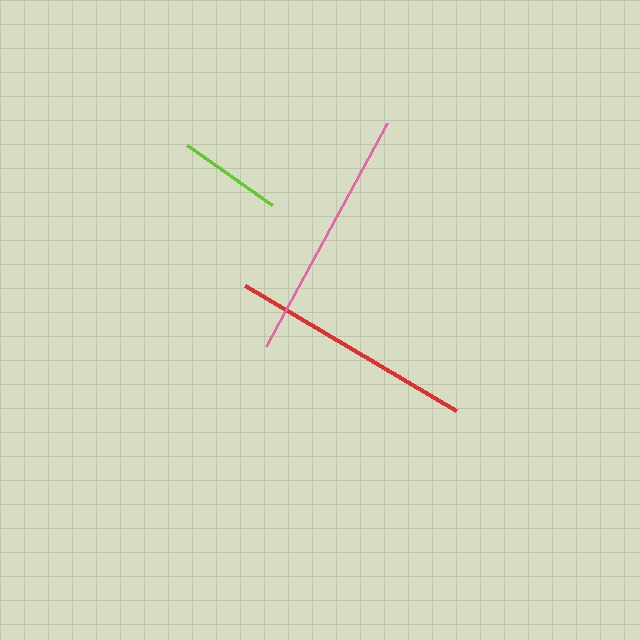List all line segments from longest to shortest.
From longest to shortest: pink, red, lime.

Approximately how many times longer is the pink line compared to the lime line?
The pink line is approximately 2.4 times the length of the lime line.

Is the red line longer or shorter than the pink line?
The pink line is longer than the red line.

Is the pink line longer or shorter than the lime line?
The pink line is longer than the lime line.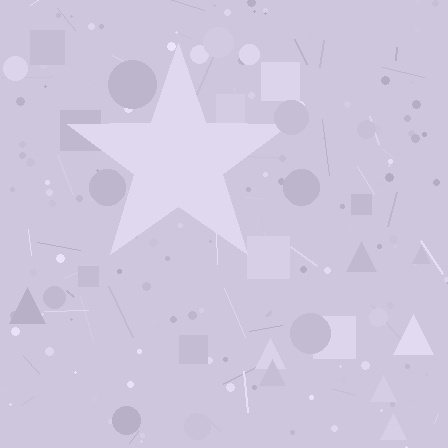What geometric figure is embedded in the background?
A star is embedded in the background.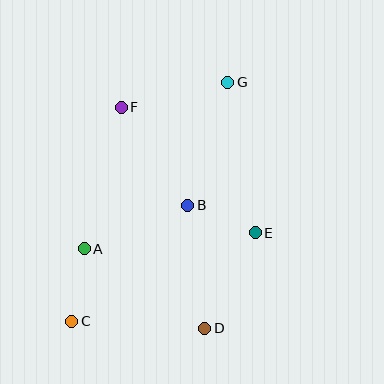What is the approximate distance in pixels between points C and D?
The distance between C and D is approximately 133 pixels.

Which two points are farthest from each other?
Points C and G are farthest from each other.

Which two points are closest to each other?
Points B and E are closest to each other.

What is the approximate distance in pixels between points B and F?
The distance between B and F is approximately 119 pixels.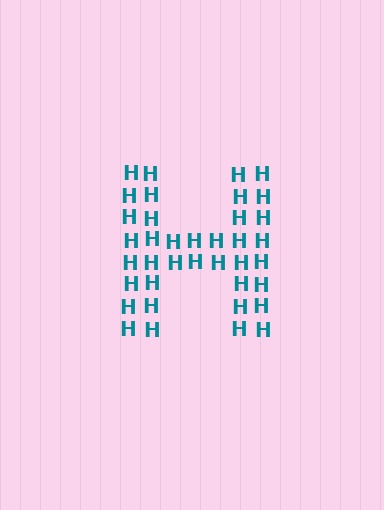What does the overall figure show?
The overall figure shows the letter H.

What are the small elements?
The small elements are letter H's.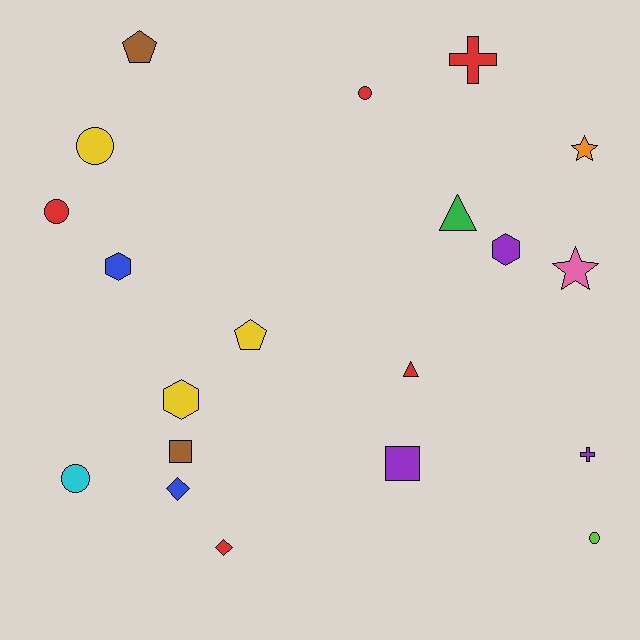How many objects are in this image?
There are 20 objects.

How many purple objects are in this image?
There are 3 purple objects.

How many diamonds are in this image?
There are 2 diamonds.